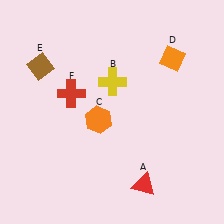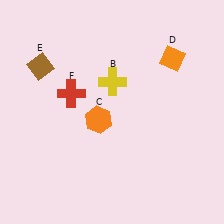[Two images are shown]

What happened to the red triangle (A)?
The red triangle (A) was removed in Image 2. It was in the bottom-right area of Image 1.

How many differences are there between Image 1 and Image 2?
There is 1 difference between the two images.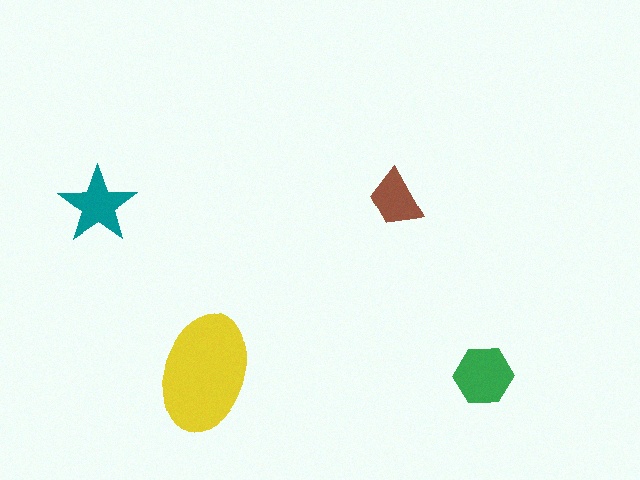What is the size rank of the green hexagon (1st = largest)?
2nd.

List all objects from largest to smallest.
The yellow ellipse, the green hexagon, the teal star, the brown trapezoid.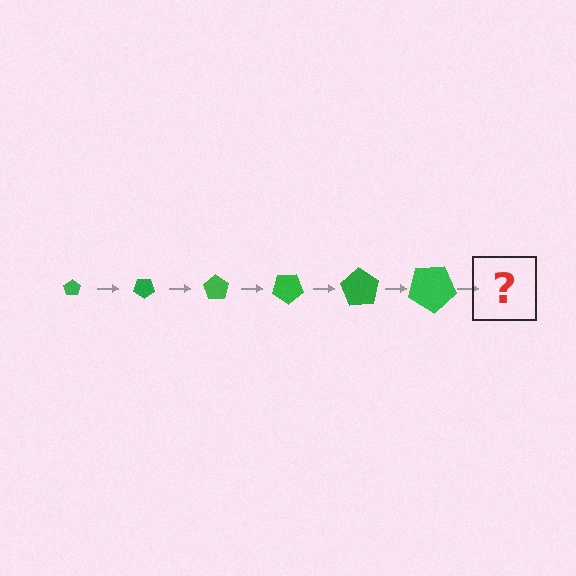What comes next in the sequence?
The next element should be a pentagon, larger than the previous one and rotated 210 degrees from the start.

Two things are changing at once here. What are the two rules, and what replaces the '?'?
The two rules are that the pentagon grows larger each step and it rotates 35 degrees each step. The '?' should be a pentagon, larger than the previous one and rotated 210 degrees from the start.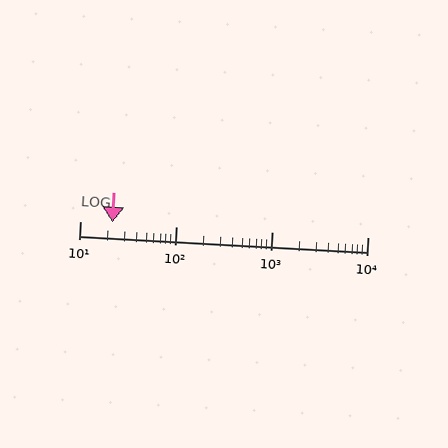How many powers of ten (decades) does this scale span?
The scale spans 3 decades, from 10 to 10000.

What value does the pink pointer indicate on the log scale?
The pointer indicates approximately 22.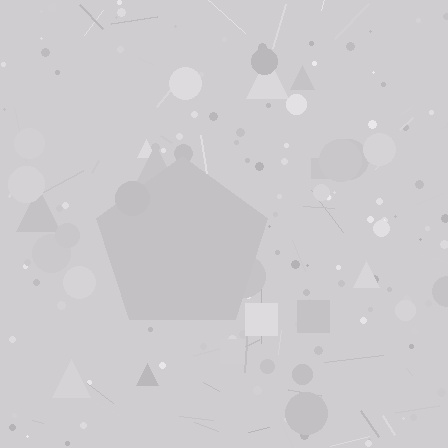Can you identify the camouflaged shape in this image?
The camouflaged shape is a pentagon.